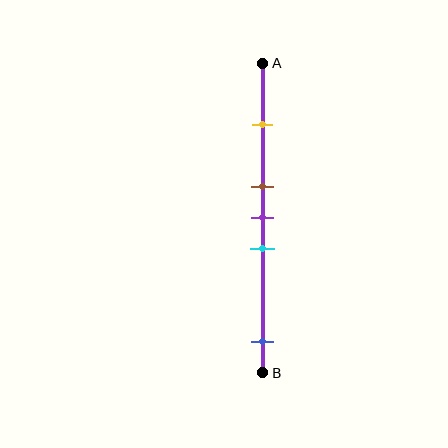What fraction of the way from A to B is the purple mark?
The purple mark is approximately 50% (0.5) of the way from A to B.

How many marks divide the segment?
There are 5 marks dividing the segment.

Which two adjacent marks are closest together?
The brown and purple marks are the closest adjacent pair.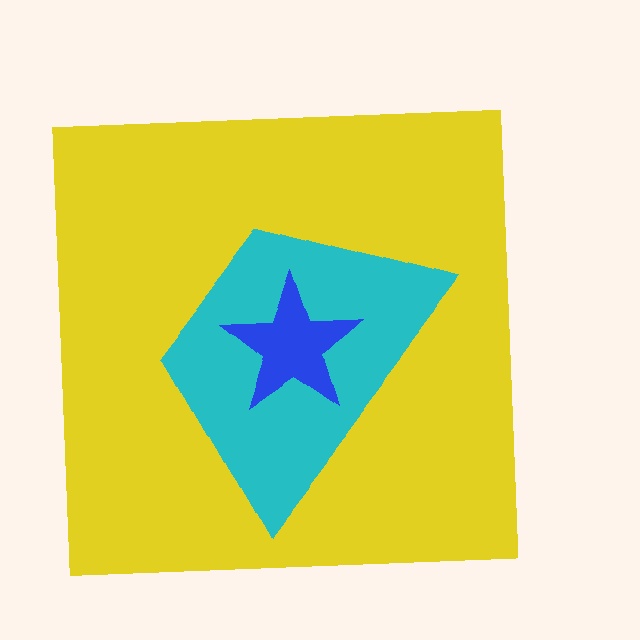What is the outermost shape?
The yellow square.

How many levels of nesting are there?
3.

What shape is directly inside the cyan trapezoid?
The blue star.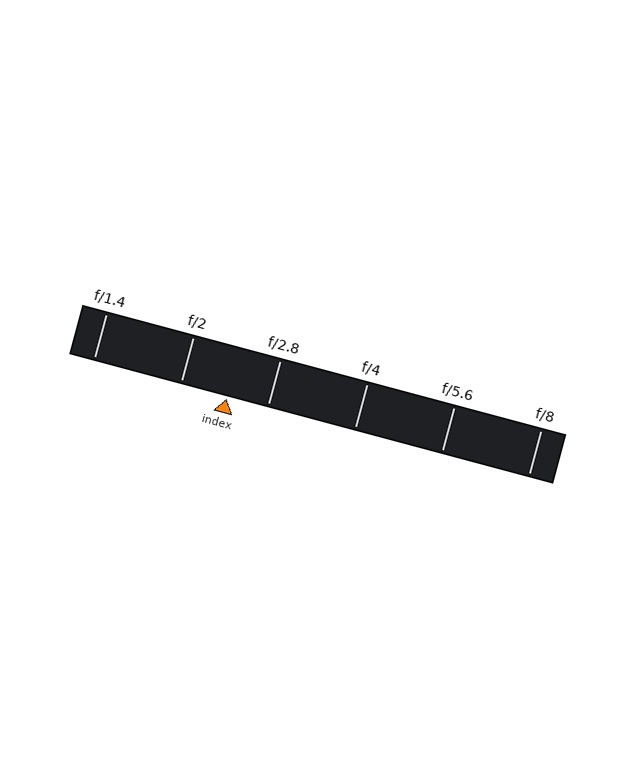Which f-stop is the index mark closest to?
The index mark is closest to f/2.8.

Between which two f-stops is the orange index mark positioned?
The index mark is between f/2 and f/2.8.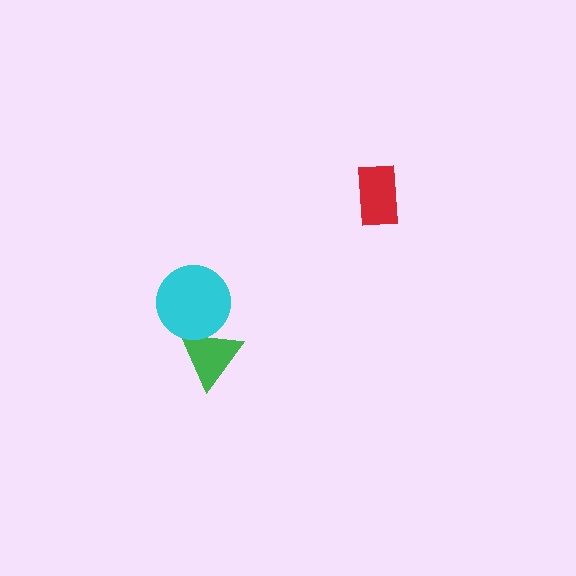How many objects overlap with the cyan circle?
1 object overlaps with the cyan circle.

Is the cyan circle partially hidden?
No, no other shape covers it.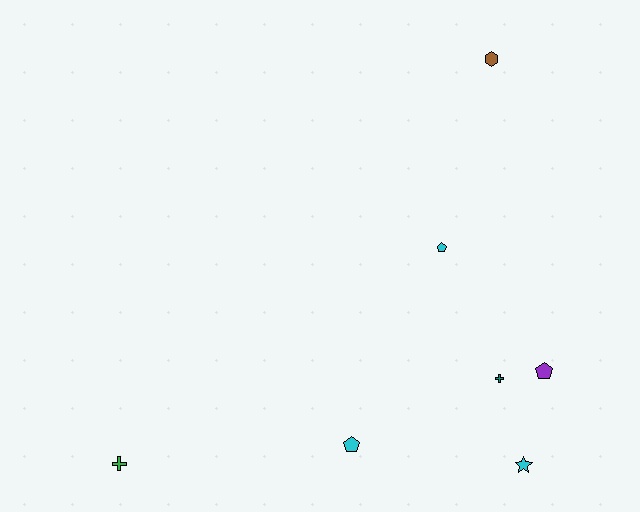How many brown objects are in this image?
There is 1 brown object.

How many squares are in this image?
There are no squares.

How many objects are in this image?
There are 7 objects.